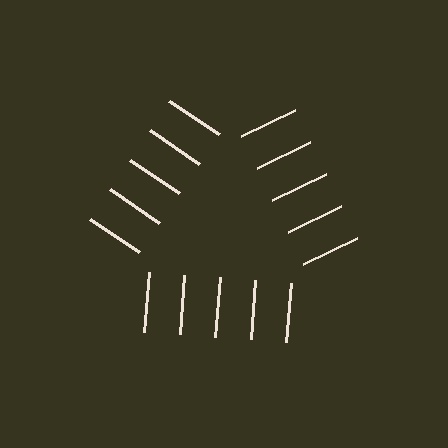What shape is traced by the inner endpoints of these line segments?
An illusory triangle — the line segments terminate on its edges but no continuous stroke is drawn.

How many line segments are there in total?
15 — 5 along each of the 3 edges.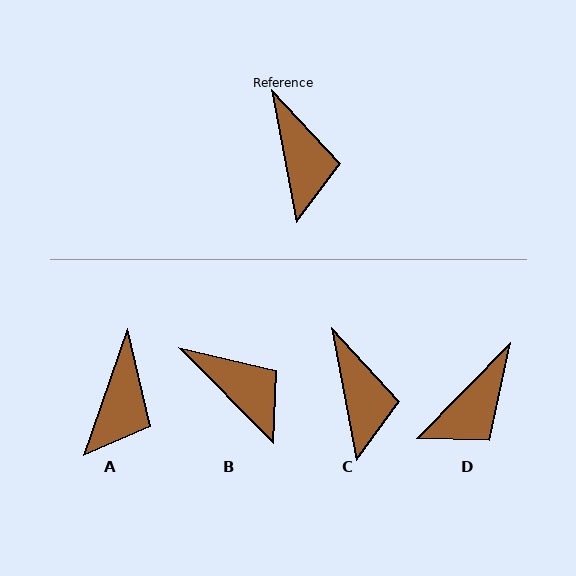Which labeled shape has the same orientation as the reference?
C.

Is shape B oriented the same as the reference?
No, it is off by about 34 degrees.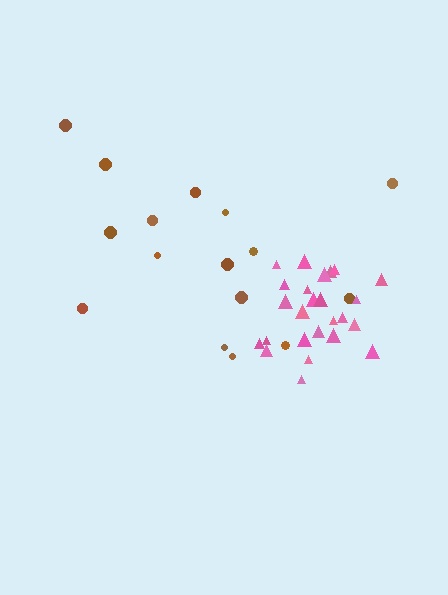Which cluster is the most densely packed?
Pink.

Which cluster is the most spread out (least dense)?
Brown.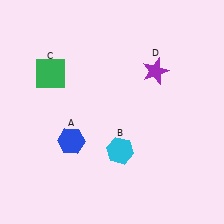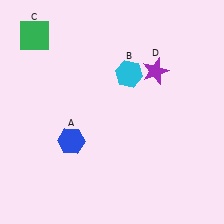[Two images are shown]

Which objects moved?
The objects that moved are: the cyan hexagon (B), the green square (C).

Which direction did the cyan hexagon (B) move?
The cyan hexagon (B) moved up.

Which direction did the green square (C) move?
The green square (C) moved up.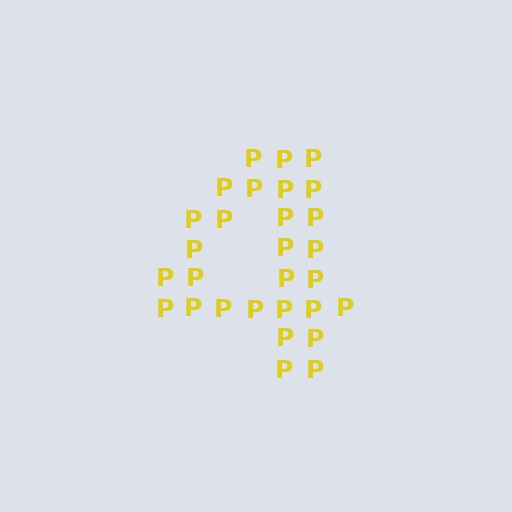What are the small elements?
The small elements are letter P's.